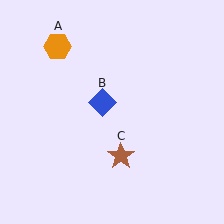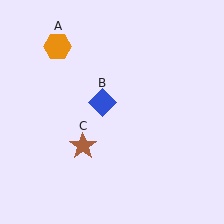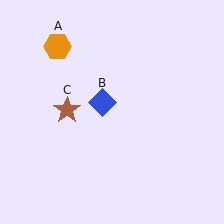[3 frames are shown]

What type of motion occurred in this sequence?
The brown star (object C) rotated clockwise around the center of the scene.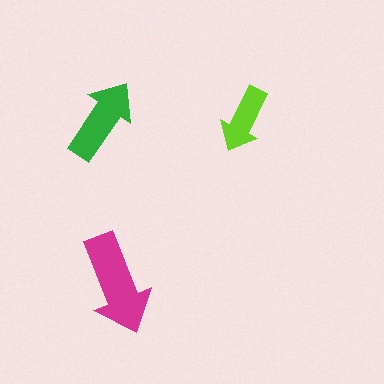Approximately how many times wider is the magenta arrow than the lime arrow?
About 1.5 times wider.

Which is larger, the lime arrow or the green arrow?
The green one.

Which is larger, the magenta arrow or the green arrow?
The magenta one.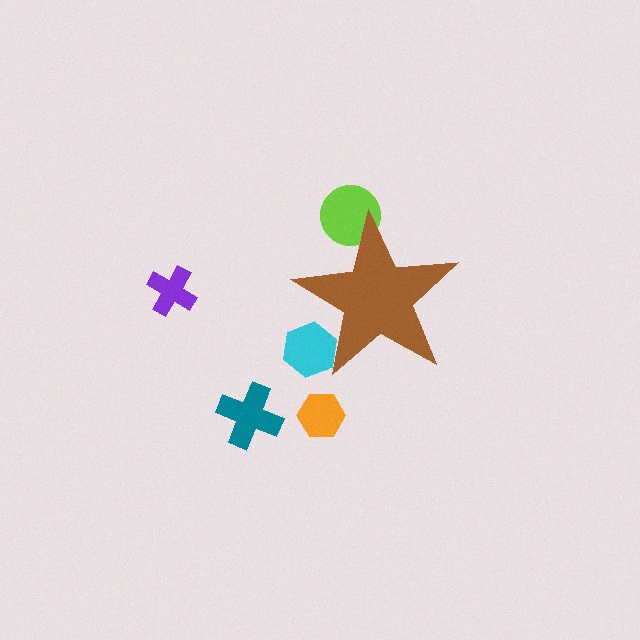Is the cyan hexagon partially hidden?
Yes, the cyan hexagon is partially hidden behind the brown star.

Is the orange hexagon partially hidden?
No, the orange hexagon is fully visible.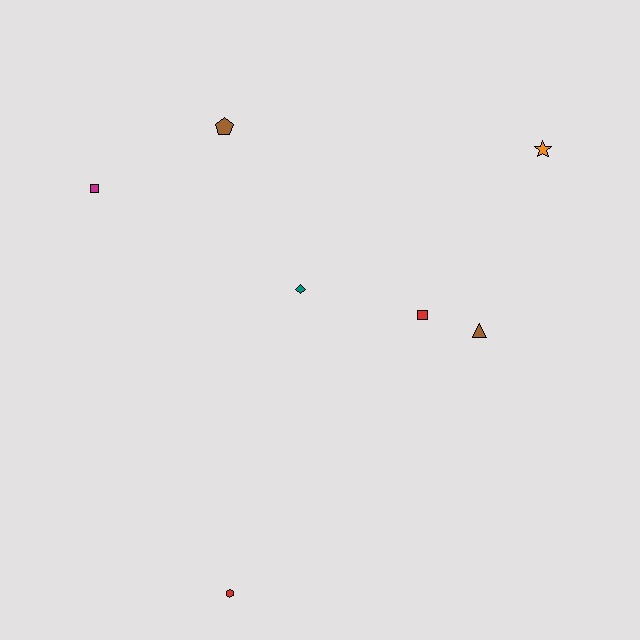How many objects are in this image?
There are 7 objects.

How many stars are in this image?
There is 1 star.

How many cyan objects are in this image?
There are no cyan objects.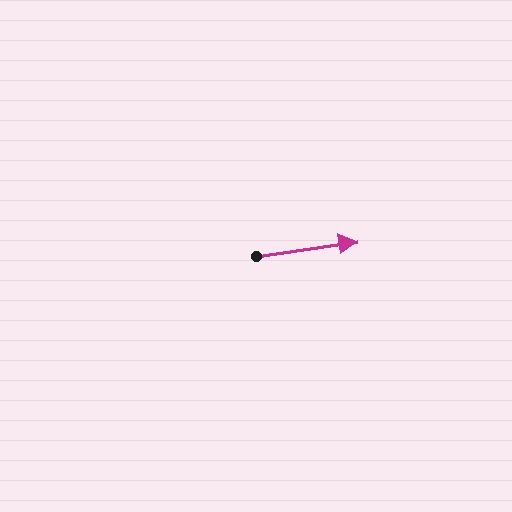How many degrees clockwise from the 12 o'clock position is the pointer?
Approximately 82 degrees.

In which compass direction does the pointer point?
East.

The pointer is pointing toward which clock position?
Roughly 3 o'clock.